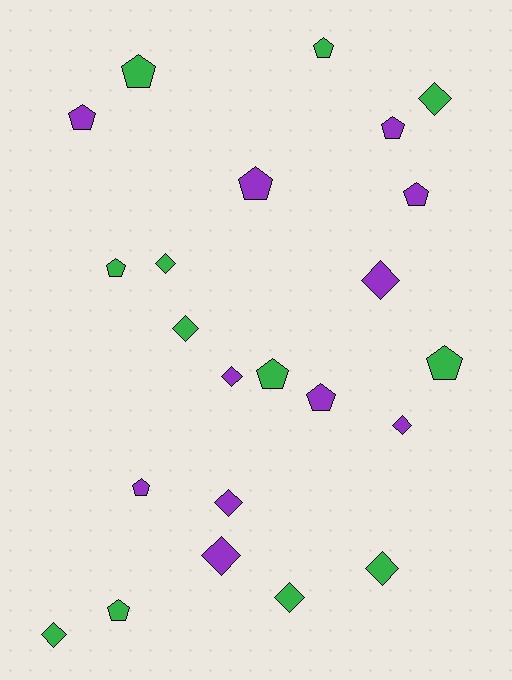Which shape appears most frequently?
Pentagon, with 12 objects.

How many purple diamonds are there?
There are 5 purple diamonds.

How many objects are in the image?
There are 23 objects.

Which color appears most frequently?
Green, with 12 objects.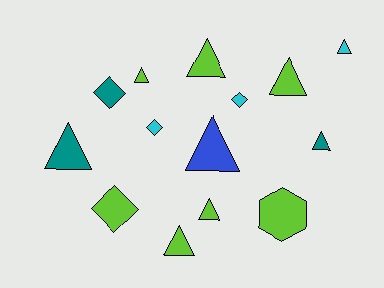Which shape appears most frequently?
Triangle, with 9 objects.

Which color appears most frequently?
Lime, with 7 objects.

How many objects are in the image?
There are 14 objects.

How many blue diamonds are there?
There are no blue diamonds.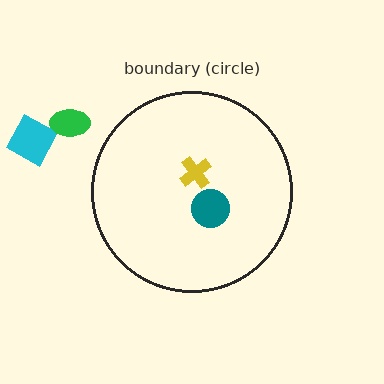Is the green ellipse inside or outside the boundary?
Outside.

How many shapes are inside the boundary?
2 inside, 2 outside.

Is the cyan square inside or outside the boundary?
Outside.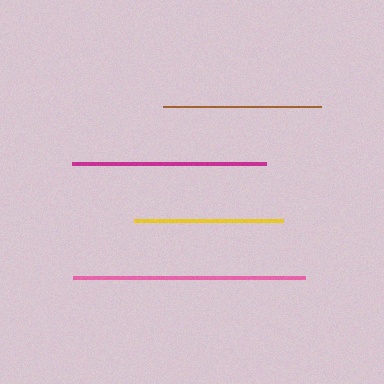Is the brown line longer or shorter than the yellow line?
The brown line is longer than the yellow line.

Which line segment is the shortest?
The yellow line is the shortest at approximately 149 pixels.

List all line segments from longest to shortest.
From longest to shortest: pink, magenta, brown, yellow.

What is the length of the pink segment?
The pink segment is approximately 231 pixels long.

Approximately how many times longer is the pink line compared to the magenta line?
The pink line is approximately 1.2 times the length of the magenta line.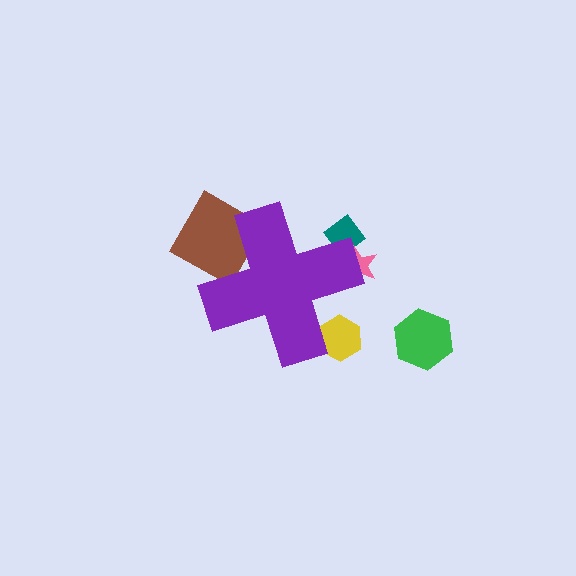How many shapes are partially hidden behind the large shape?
4 shapes are partially hidden.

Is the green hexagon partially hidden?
No, the green hexagon is fully visible.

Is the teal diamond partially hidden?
Yes, the teal diamond is partially hidden behind the purple cross.